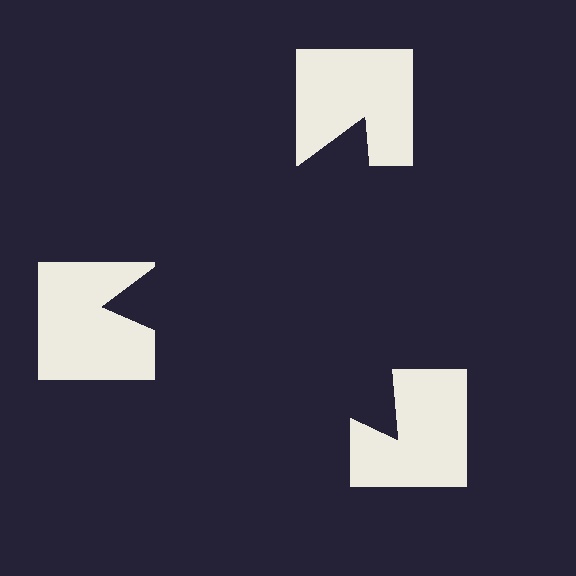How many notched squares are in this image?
There are 3 — one at each vertex of the illusory triangle.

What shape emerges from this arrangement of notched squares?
An illusory triangle — its edges are inferred from the aligned wedge cuts in the notched squares, not physically drawn.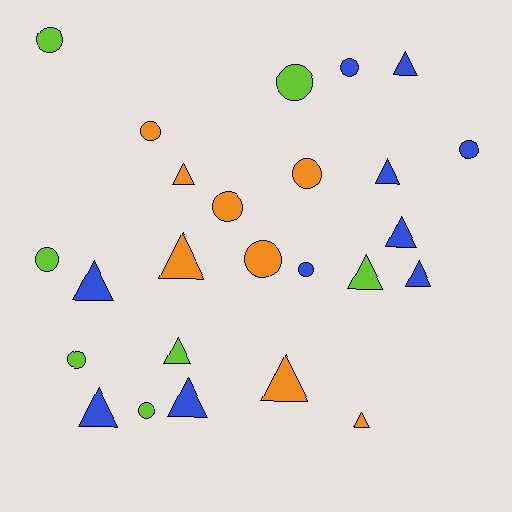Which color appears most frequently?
Blue, with 10 objects.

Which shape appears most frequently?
Triangle, with 13 objects.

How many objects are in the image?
There are 25 objects.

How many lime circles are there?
There are 5 lime circles.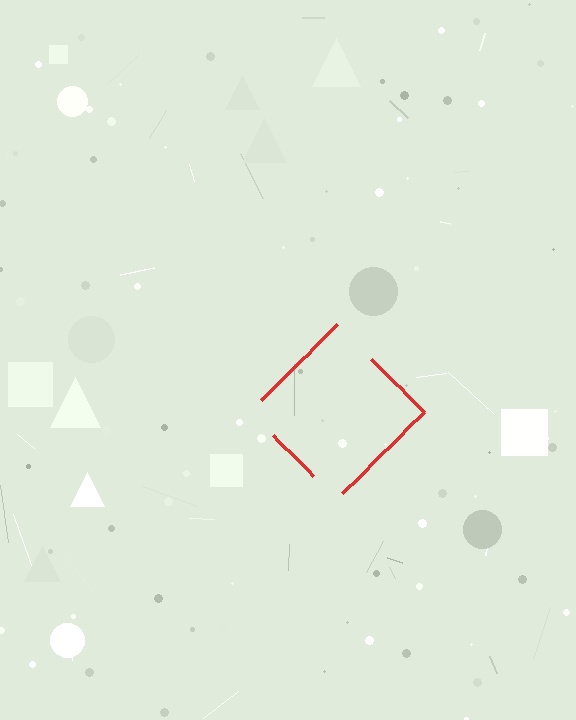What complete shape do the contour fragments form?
The contour fragments form a diamond.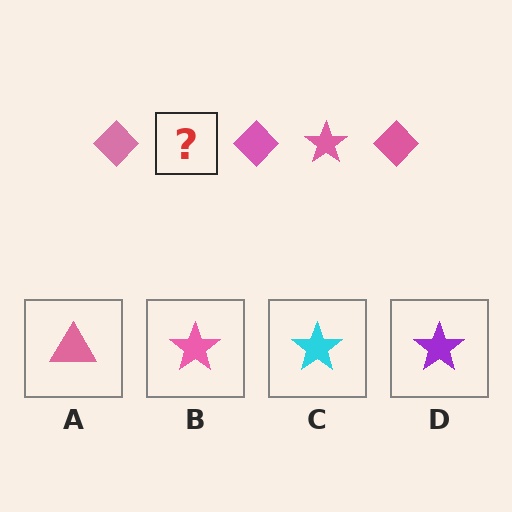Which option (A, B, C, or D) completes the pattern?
B.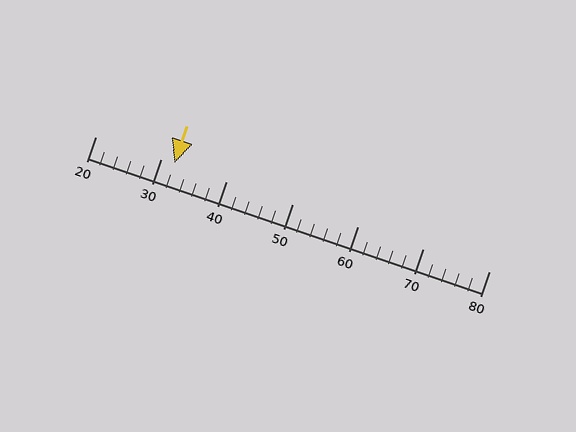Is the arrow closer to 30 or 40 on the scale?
The arrow is closer to 30.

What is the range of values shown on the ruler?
The ruler shows values from 20 to 80.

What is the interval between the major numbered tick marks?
The major tick marks are spaced 10 units apart.